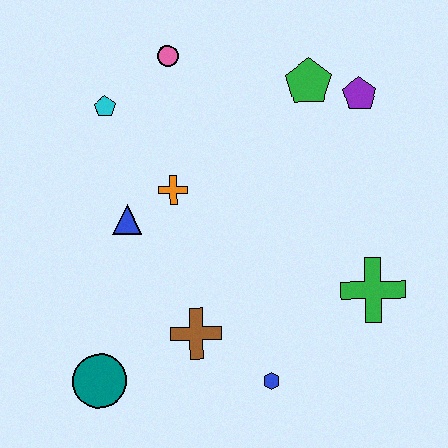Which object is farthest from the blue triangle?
The purple pentagon is farthest from the blue triangle.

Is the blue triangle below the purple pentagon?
Yes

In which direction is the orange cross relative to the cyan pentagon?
The orange cross is below the cyan pentagon.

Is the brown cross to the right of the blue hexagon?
No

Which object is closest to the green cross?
The blue hexagon is closest to the green cross.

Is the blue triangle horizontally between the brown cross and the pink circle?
No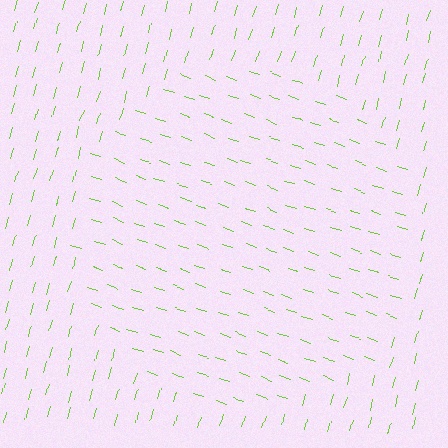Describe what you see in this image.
The image is filled with small lime line segments. A circle region in the image has lines oriented differently from the surrounding lines, creating a visible texture boundary.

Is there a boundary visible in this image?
Yes, there is a texture boundary formed by a change in line orientation.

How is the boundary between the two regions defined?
The boundary is defined purely by a change in line orientation (approximately 87 degrees difference). All lines are the same color and thickness.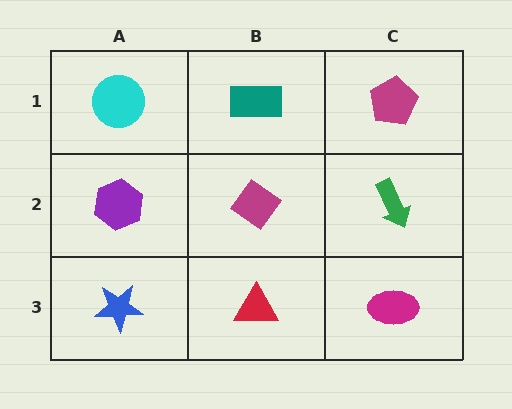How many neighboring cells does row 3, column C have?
2.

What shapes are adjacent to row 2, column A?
A cyan circle (row 1, column A), a blue star (row 3, column A), a magenta diamond (row 2, column B).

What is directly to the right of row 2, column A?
A magenta diamond.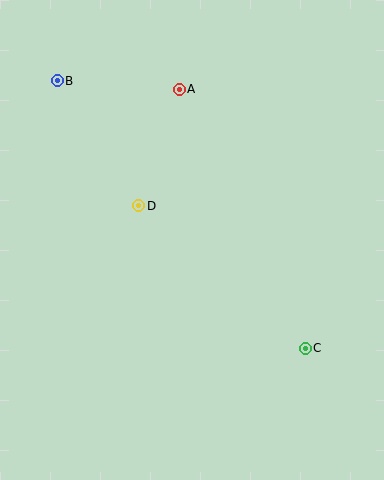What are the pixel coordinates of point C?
Point C is at (305, 348).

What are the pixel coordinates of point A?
Point A is at (179, 89).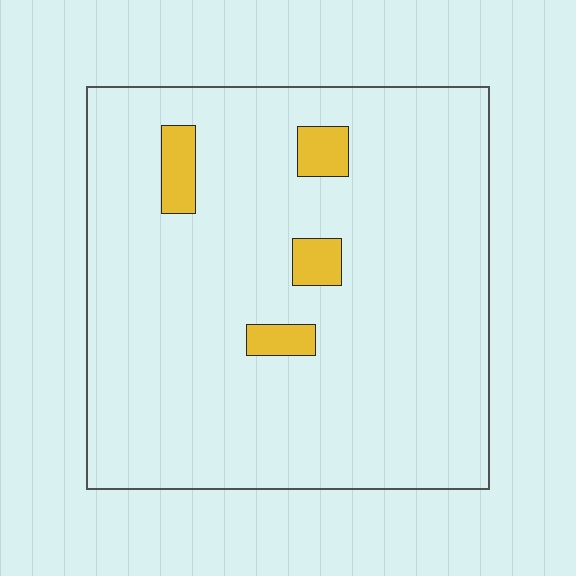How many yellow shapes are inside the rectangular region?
4.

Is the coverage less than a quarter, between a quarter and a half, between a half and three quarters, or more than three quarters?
Less than a quarter.